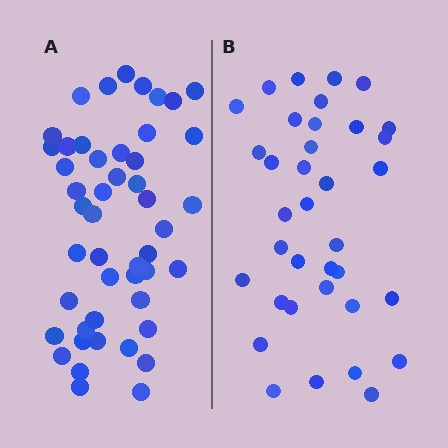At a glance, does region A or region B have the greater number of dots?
Region A (the left region) has more dots.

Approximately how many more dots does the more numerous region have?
Region A has roughly 12 or so more dots than region B.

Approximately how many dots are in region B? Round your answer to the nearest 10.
About 40 dots. (The exact count is 36, which rounds to 40.)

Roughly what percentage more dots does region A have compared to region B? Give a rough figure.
About 35% more.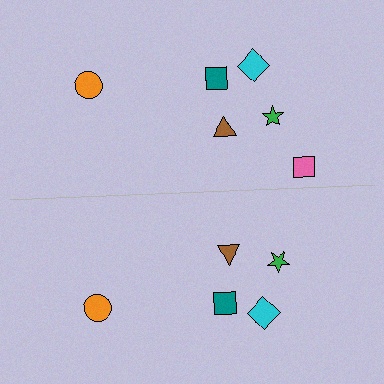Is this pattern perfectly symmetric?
No, the pattern is not perfectly symmetric. A pink square is missing from the bottom side.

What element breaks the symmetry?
A pink square is missing from the bottom side.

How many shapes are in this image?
There are 11 shapes in this image.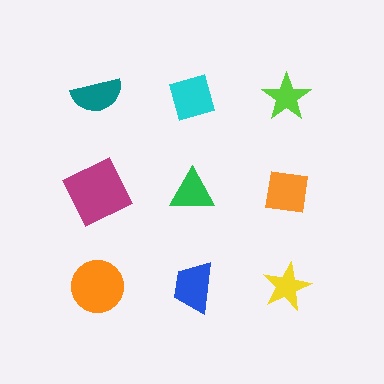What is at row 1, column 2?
A cyan diamond.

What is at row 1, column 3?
A lime star.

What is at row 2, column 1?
A magenta square.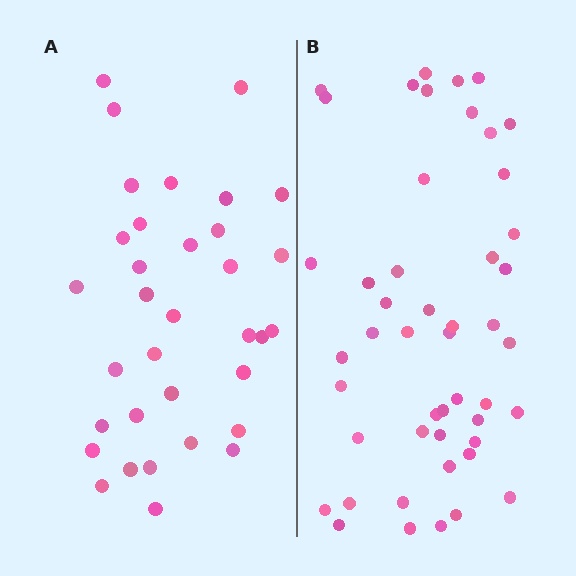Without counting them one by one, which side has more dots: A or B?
Region B (the right region) has more dots.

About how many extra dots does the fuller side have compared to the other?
Region B has approximately 15 more dots than region A.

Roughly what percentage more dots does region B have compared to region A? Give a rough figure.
About 40% more.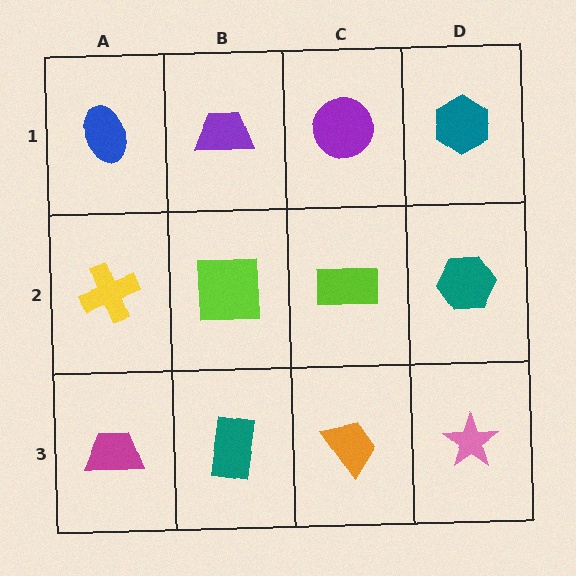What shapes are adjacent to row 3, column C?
A lime rectangle (row 2, column C), a teal rectangle (row 3, column B), a pink star (row 3, column D).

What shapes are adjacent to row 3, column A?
A yellow cross (row 2, column A), a teal rectangle (row 3, column B).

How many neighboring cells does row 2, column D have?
3.